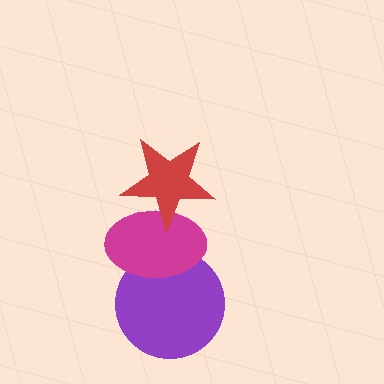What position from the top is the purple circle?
The purple circle is 3rd from the top.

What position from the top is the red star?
The red star is 1st from the top.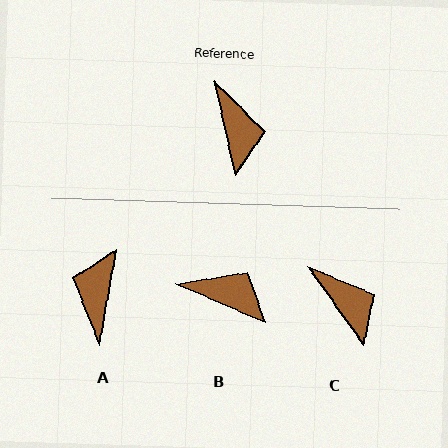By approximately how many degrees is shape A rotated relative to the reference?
Approximately 158 degrees counter-clockwise.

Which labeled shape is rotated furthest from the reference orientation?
A, about 158 degrees away.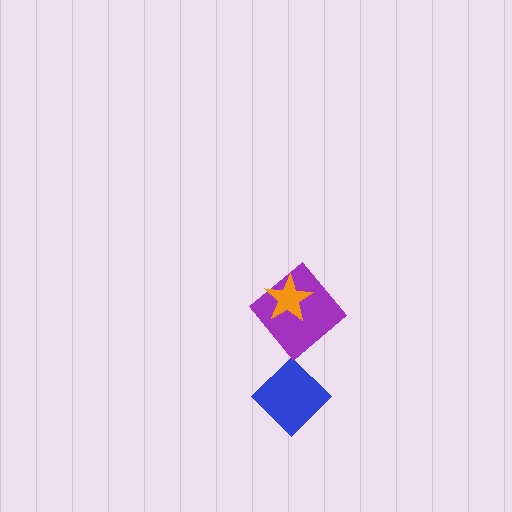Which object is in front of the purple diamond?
The orange star is in front of the purple diamond.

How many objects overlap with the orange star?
1 object overlaps with the orange star.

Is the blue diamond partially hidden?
No, no other shape covers it.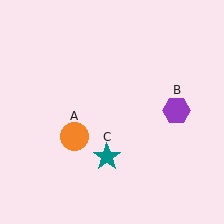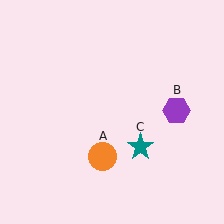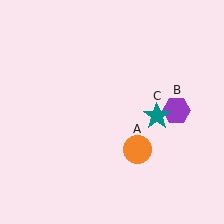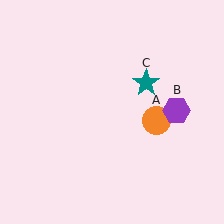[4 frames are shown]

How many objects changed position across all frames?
2 objects changed position: orange circle (object A), teal star (object C).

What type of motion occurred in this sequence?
The orange circle (object A), teal star (object C) rotated counterclockwise around the center of the scene.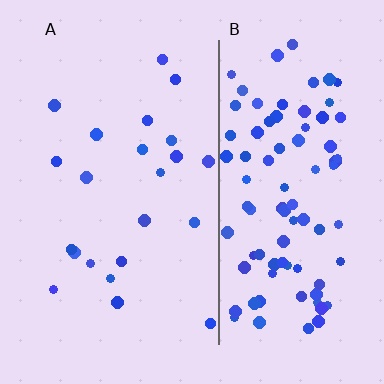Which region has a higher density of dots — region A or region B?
B (the right).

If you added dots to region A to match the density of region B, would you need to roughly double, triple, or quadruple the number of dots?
Approximately quadruple.